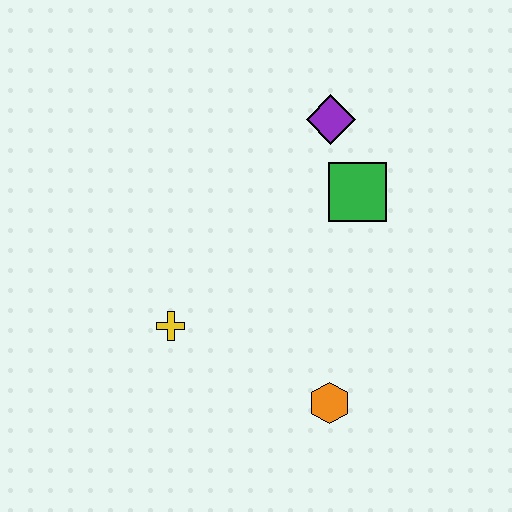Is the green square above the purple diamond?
No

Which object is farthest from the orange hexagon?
The purple diamond is farthest from the orange hexagon.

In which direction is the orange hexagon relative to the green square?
The orange hexagon is below the green square.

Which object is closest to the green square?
The purple diamond is closest to the green square.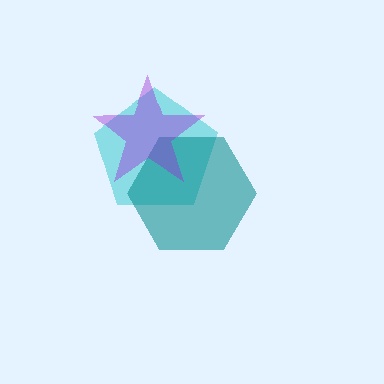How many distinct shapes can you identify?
There are 3 distinct shapes: a cyan pentagon, a teal hexagon, a purple star.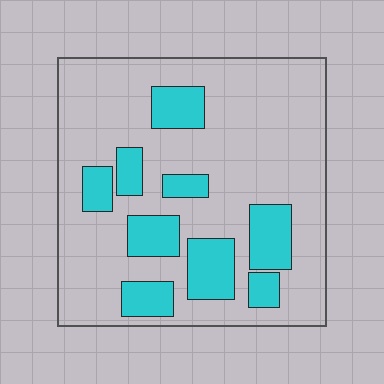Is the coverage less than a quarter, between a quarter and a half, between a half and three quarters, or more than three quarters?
Less than a quarter.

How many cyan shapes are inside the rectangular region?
9.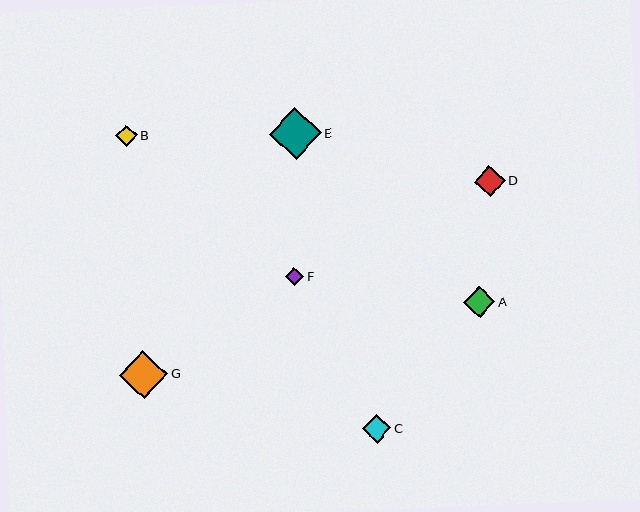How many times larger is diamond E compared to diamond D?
Diamond E is approximately 1.7 times the size of diamond D.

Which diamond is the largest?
Diamond E is the largest with a size of approximately 52 pixels.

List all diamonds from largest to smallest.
From largest to smallest: E, G, A, D, C, B, F.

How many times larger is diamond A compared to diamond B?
Diamond A is approximately 1.4 times the size of diamond B.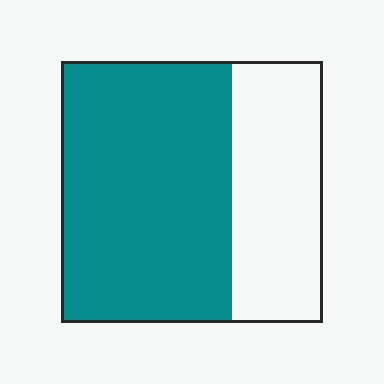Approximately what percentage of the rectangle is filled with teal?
Approximately 65%.